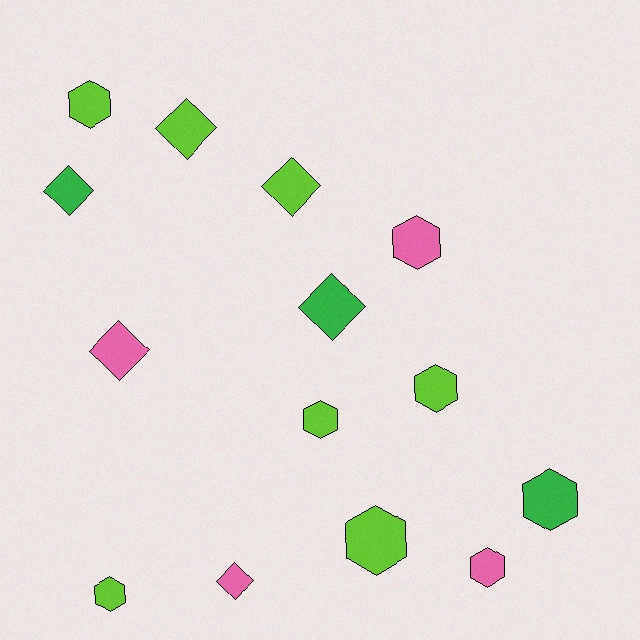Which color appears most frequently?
Lime, with 7 objects.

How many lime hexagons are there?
There are 5 lime hexagons.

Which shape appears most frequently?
Hexagon, with 8 objects.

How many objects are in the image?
There are 14 objects.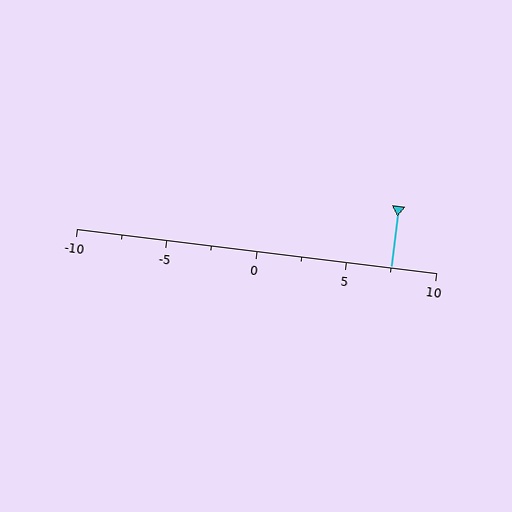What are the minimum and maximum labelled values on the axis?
The axis runs from -10 to 10.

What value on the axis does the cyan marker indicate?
The marker indicates approximately 7.5.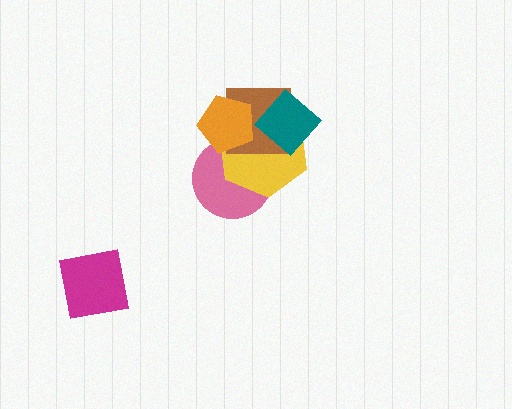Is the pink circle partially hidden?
Yes, it is partially covered by another shape.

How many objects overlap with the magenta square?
0 objects overlap with the magenta square.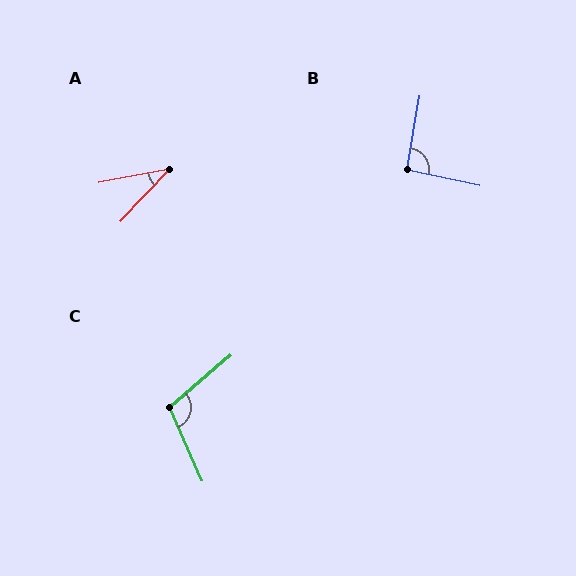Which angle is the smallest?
A, at approximately 36 degrees.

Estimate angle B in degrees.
Approximately 92 degrees.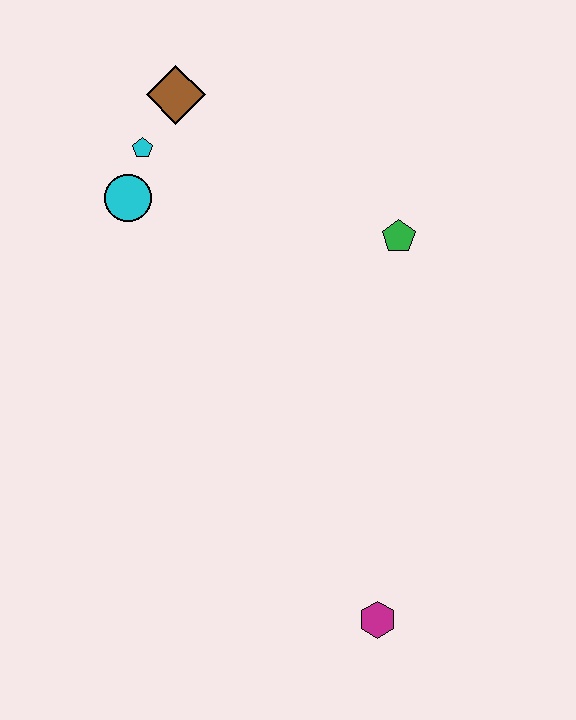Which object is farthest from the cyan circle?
The magenta hexagon is farthest from the cyan circle.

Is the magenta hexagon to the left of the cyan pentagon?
No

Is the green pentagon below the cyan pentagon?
Yes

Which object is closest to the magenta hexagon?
The green pentagon is closest to the magenta hexagon.